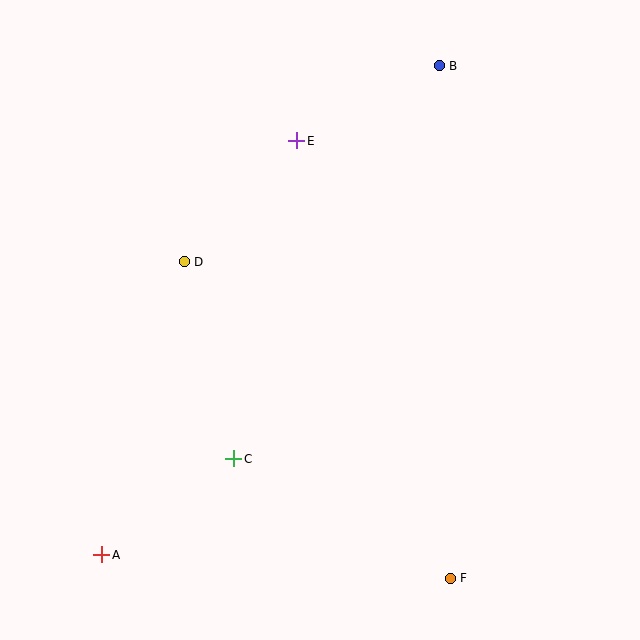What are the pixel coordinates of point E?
Point E is at (297, 141).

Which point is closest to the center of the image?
Point D at (184, 262) is closest to the center.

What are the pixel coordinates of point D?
Point D is at (184, 262).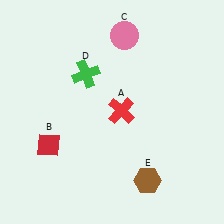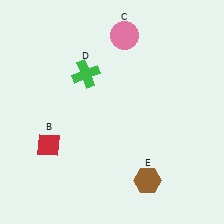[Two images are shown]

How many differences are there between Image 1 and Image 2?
There is 1 difference between the two images.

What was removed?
The red cross (A) was removed in Image 2.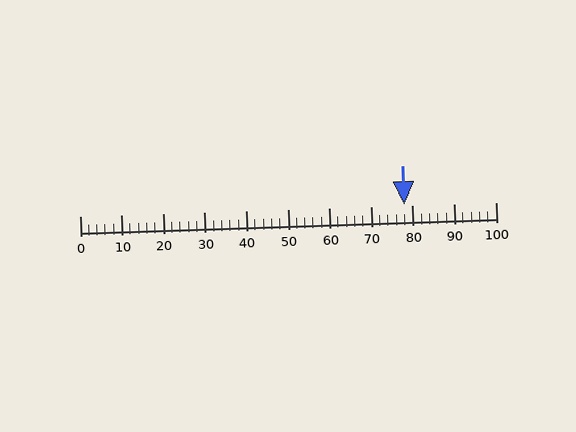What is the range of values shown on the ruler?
The ruler shows values from 0 to 100.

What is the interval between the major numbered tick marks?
The major tick marks are spaced 10 units apart.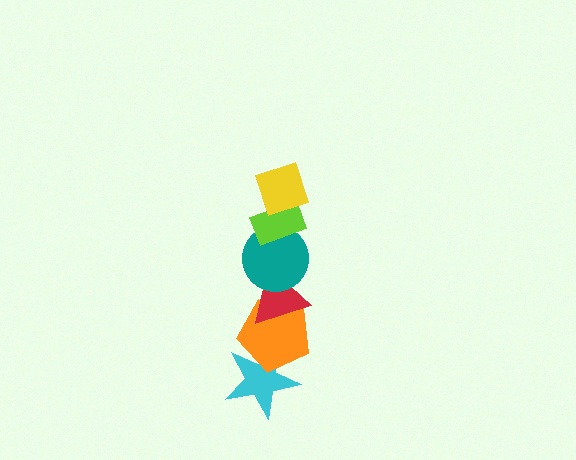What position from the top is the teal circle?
The teal circle is 3rd from the top.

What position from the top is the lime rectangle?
The lime rectangle is 2nd from the top.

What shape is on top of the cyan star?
The orange pentagon is on top of the cyan star.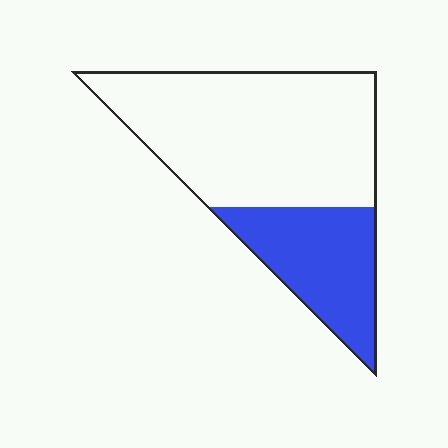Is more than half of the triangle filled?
No.